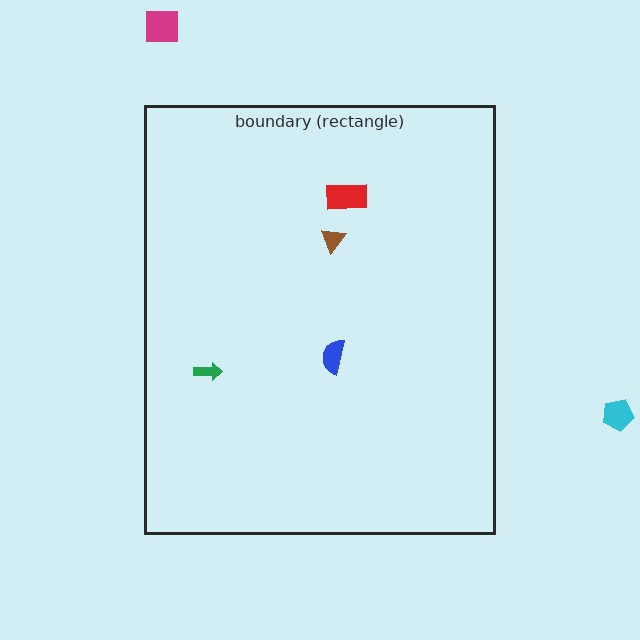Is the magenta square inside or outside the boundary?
Outside.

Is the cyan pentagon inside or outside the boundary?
Outside.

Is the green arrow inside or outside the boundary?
Inside.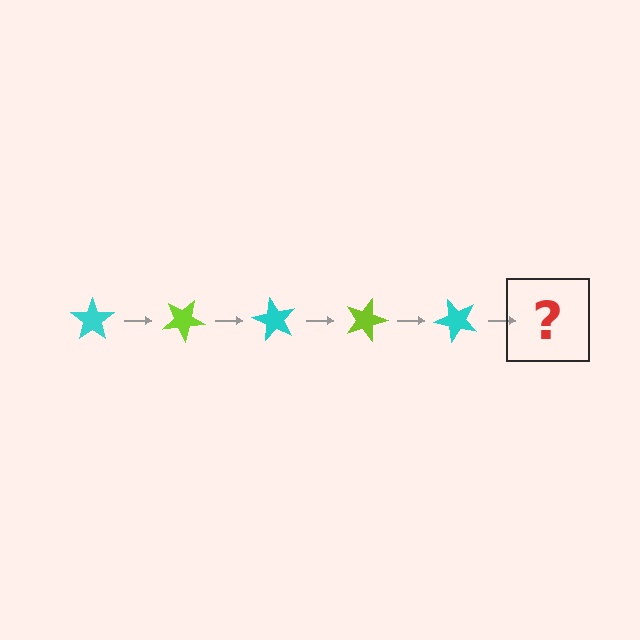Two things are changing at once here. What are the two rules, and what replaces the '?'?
The two rules are that it rotates 30 degrees each step and the color cycles through cyan and lime. The '?' should be a lime star, rotated 150 degrees from the start.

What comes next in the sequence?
The next element should be a lime star, rotated 150 degrees from the start.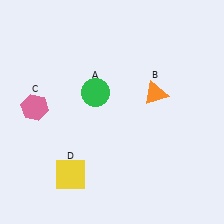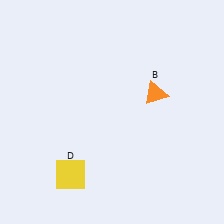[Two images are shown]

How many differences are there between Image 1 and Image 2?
There are 2 differences between the two images.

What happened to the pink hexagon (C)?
The pink hexagon (C) was removed in Image 2. It was in the top-left area of Image 1.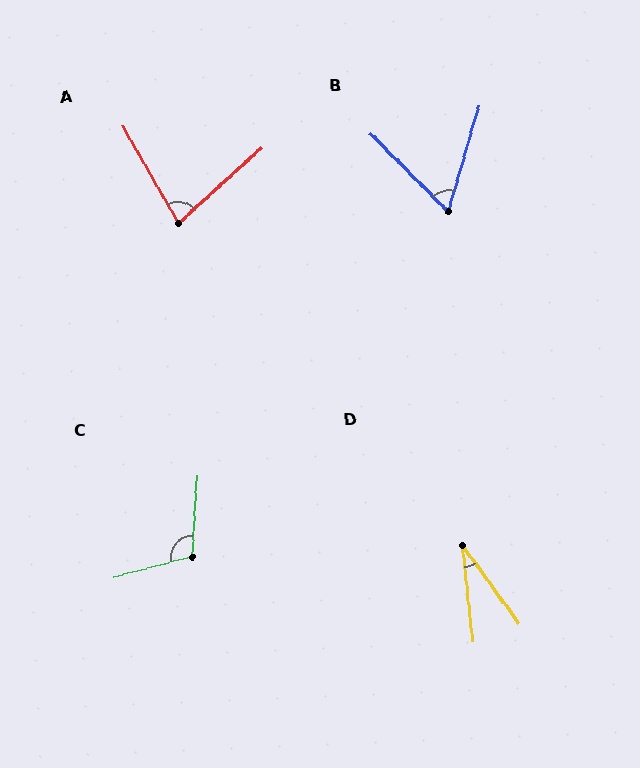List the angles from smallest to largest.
D (30°), B (61°), A (78°), C (108°).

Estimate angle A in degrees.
Approximately 78 degrees.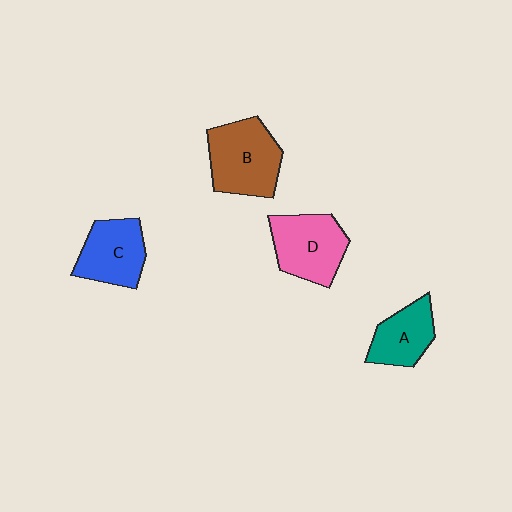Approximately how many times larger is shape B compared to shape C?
Approximately 1.3 times.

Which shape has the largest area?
Shape B (brown).